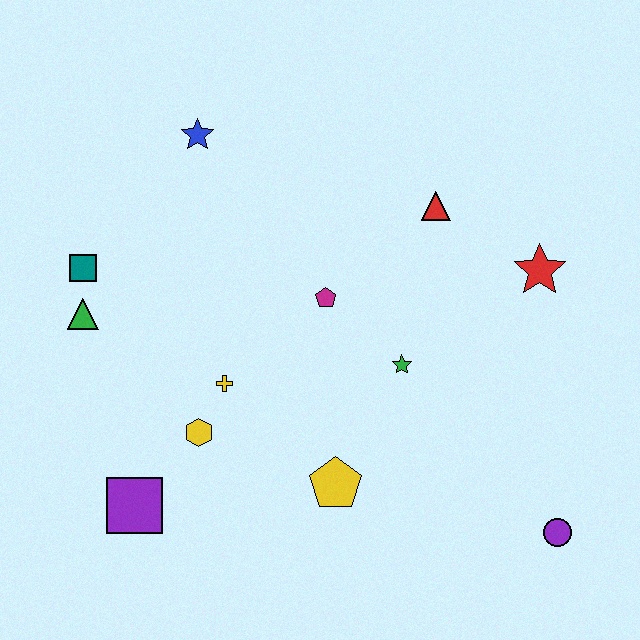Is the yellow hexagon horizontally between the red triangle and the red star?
No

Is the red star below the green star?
No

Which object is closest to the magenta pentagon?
The green star is closest to the magenta pentagon.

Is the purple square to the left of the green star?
Yes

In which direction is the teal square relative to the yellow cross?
The teal square is to the left of the yellow cross.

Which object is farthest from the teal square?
The purple circle is farthest from the teal square.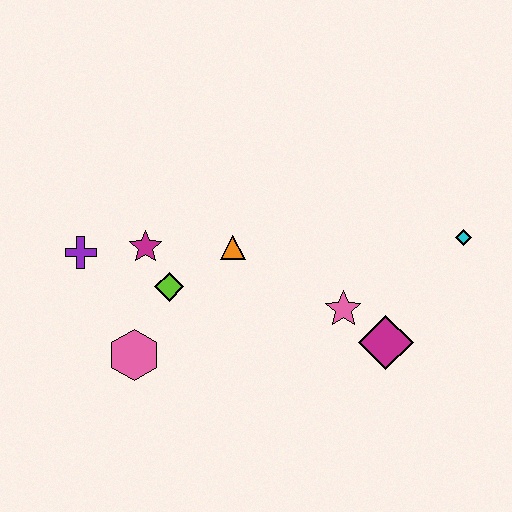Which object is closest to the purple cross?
The magenta star is closest to the purple cross.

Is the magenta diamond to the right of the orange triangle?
Yes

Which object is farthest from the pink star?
The purple cross is farthest from the pink star.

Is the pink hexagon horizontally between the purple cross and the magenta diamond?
Yes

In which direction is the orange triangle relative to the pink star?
The orange triangle is to the left of the pink star.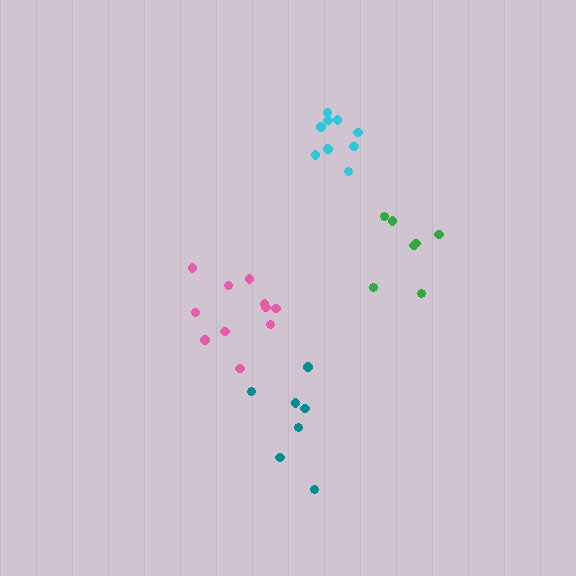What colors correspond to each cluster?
The clusters are colored: pink, green, teal, cyan.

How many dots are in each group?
Group 1: 11 dots, Group 2: 7 dots, Group 3: 7 dots, Group 4: 9 dots (34 total).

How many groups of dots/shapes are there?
There are 4 groups.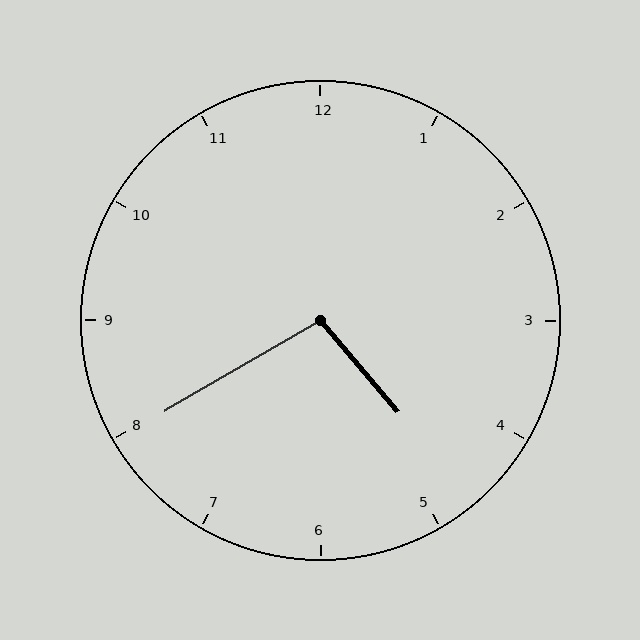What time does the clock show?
4:40.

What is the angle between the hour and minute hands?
Approximately 100 degrees.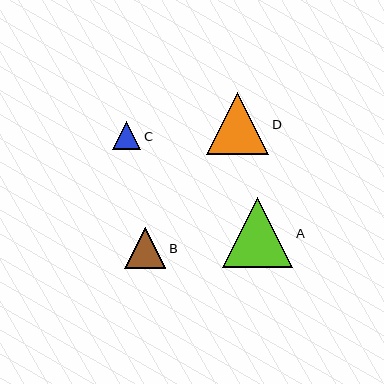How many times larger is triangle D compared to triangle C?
Triangle D is approximately 2.2 times the size of triangle C.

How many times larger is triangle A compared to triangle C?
Triangle A is approximately 2.5 times the size of triangle C.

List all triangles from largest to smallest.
From largest to smallest: A, D, B, C.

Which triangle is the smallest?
Triangle C is the smallest with a size of approximately 28 pixels.